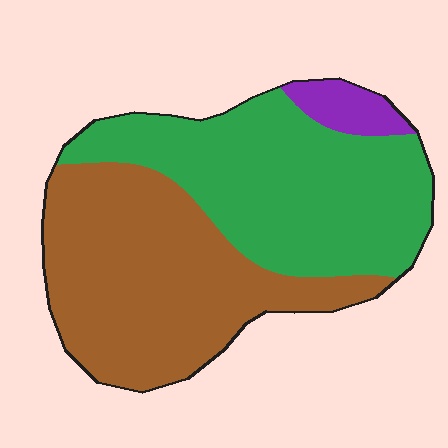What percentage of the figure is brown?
Brown takes up about one half (1/2) of the figure.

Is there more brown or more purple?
Brown.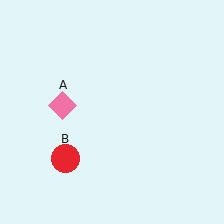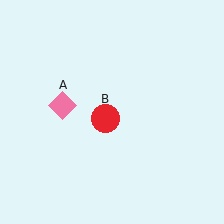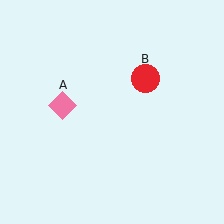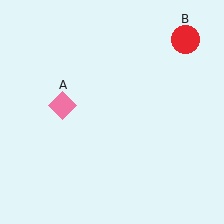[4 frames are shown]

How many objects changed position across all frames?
1 object changed position: red circle (object B).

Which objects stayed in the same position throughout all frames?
Pink diamond (object A) remained stationary.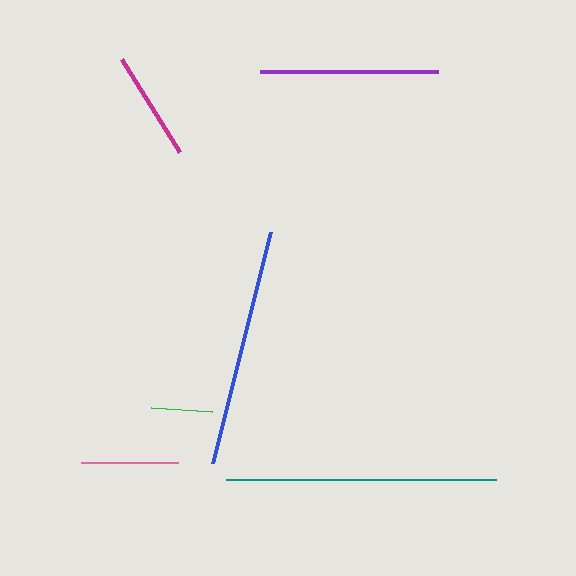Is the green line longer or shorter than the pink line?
The pink line is longer than the green line.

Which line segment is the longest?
The teal line is the longest at approximately 270 pixels.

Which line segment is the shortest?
The green line is the shortest at approximately 61 pixels.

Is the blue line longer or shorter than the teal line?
The teal line is longer than the blue line.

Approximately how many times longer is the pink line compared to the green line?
The pink line is approximately 1.6 times the length of the green line.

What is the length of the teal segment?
The teal segment is approximately 270 pixels long.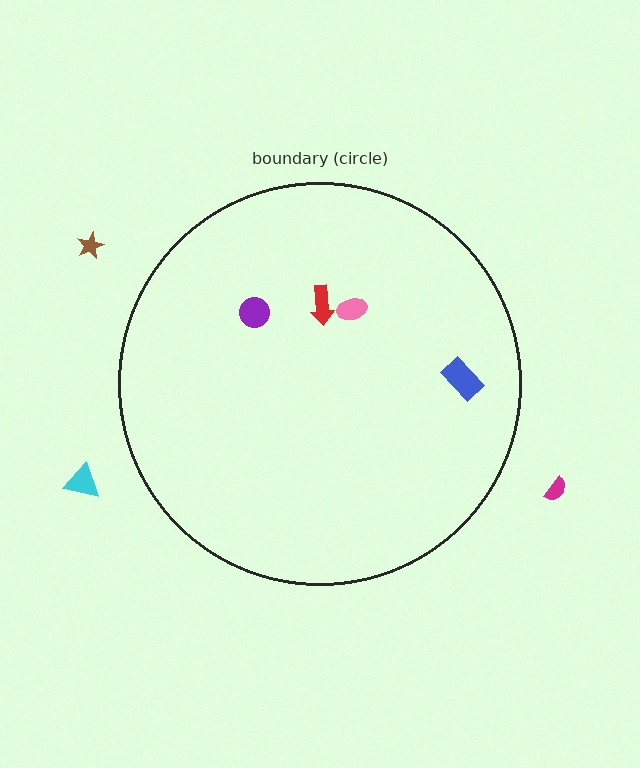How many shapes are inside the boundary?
4 inside, 3 outside.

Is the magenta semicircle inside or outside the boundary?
Outside.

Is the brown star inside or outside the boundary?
Outside.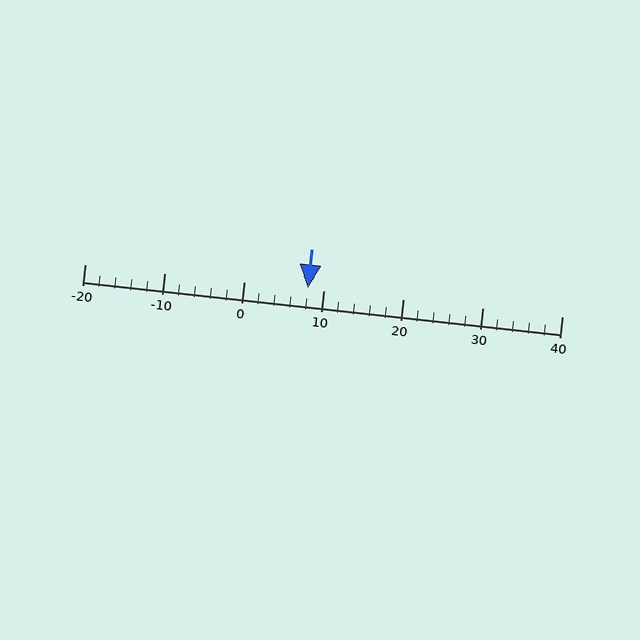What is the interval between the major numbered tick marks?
The major tick marks are spaced 10 units apart.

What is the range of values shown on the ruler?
The ruler shows values from -20 to 40.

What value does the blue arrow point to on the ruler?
The blue arrow points to approximately 8.